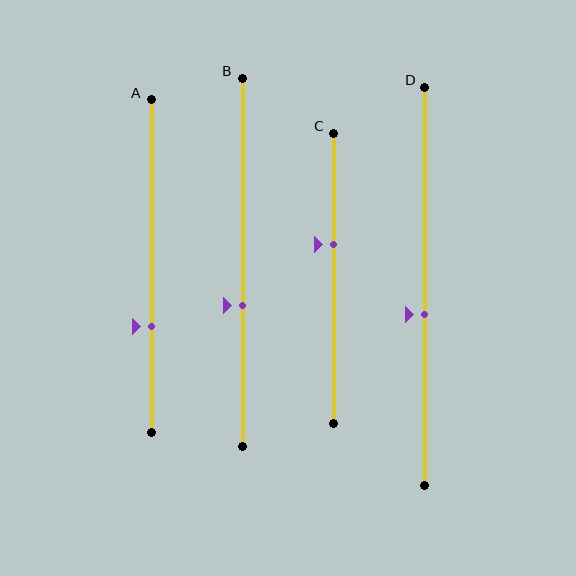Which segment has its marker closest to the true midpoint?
Segment D has its marker closest to the true midpoint.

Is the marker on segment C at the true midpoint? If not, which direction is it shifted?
No, the marker on segment C is shifted upward by about 12% of the segment length.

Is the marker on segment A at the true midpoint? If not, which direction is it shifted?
No, the marker on segment A is shifted downward by about 18% of the segment length.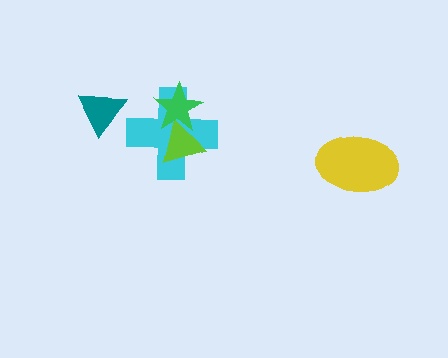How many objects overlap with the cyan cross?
2 objects overlap with the cyan cross.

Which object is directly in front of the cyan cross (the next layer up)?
The lime triangle is directly in front of the cyan cross.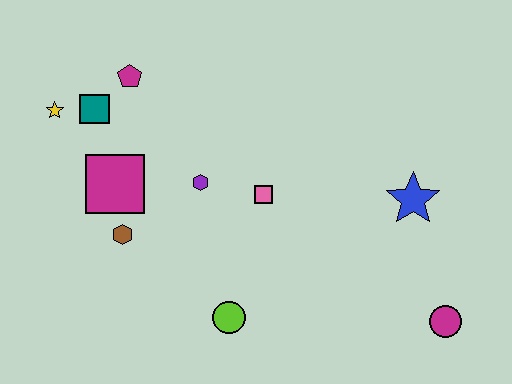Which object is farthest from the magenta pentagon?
The magenta circle is farthest from the magenta pentagon.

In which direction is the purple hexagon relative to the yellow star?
The purple hexagon is to the right of the yellow star.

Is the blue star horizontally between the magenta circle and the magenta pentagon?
Yes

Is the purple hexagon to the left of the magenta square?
No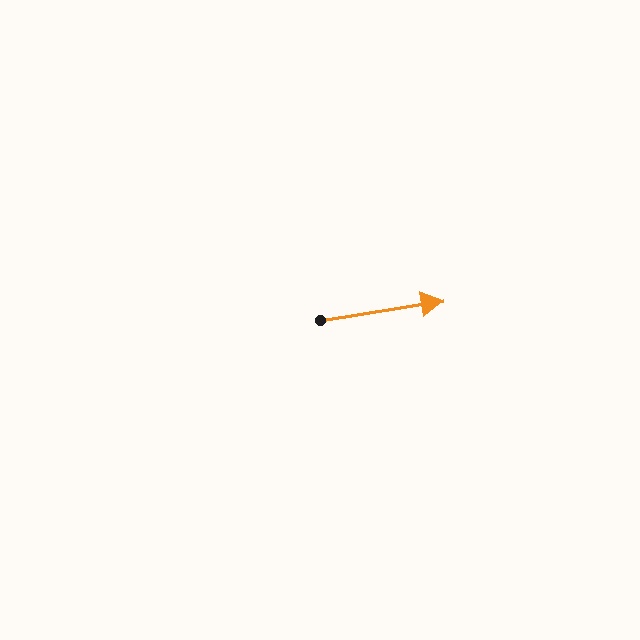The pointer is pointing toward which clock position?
Roughly 3 o'clock.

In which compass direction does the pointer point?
East.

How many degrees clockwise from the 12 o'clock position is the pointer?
Approximately 81 degrees.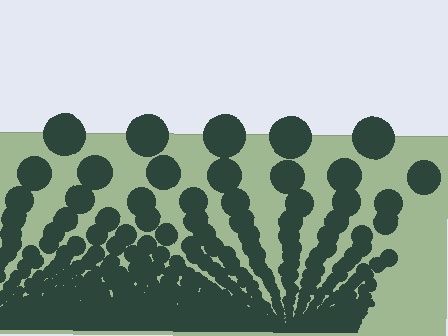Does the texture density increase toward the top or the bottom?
Density increases toward the bottom.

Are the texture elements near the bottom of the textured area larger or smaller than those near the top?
Smaller. The gradient is inverted — elements near the bottom are smaller and denser.